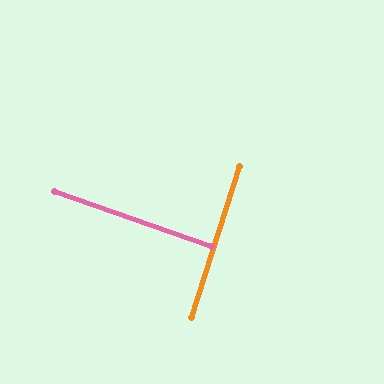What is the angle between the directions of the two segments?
Approximately 88 degrees.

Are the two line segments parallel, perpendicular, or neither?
Perpendicular — they meet at approximately 88°.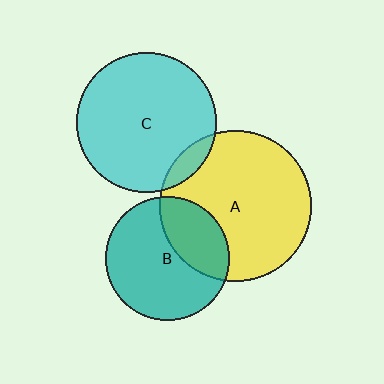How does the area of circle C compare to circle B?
Approximately 1.3 times.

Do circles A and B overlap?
Yes.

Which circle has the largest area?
Circle A (yellow).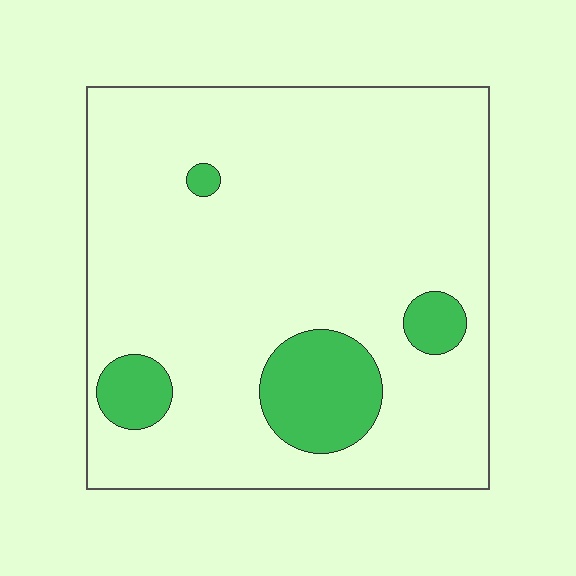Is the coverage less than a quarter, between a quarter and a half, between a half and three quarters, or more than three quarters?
Less than a quarter.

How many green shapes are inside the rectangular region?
4.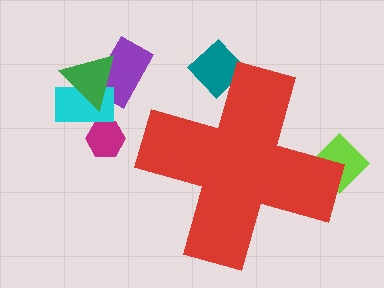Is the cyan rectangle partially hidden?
No, the cyan rectangle is fully visible.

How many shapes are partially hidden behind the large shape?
2 shapes are partially hidden.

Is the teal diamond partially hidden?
Yes, the teal diamond is partially hidden behind the red cross.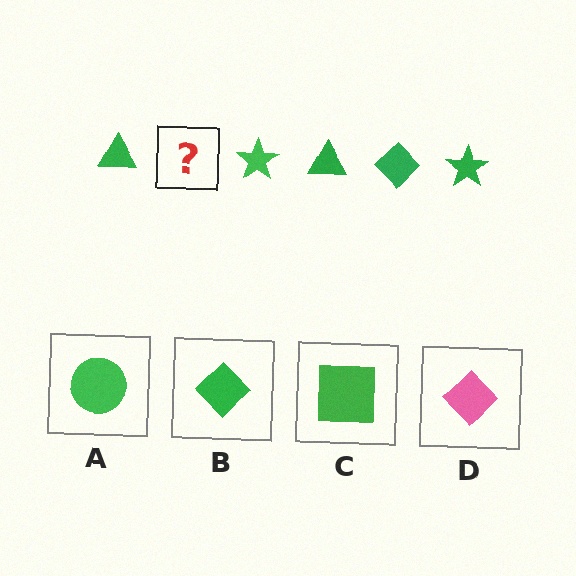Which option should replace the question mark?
Option B.